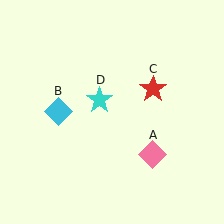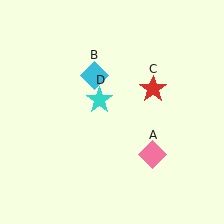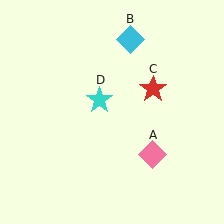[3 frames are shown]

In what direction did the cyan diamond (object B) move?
The cyan diamond (object B) moved up and to the right.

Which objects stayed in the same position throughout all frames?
Pink diamond (object A) and red star (object C) and cyan star (object D) remained stationary.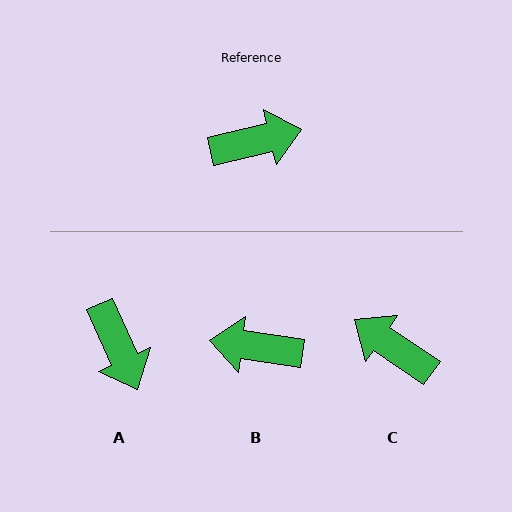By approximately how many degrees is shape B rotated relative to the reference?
Approximately 159 degrees counter-clockwise.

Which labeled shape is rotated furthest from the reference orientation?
B, about 159 degrees away.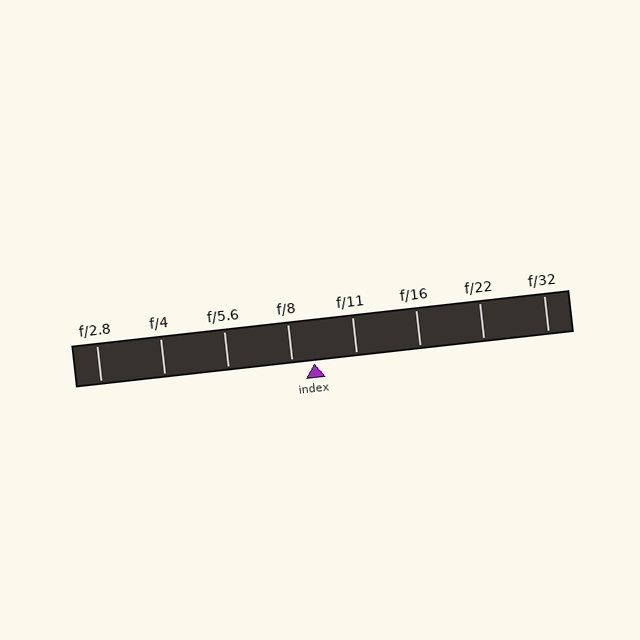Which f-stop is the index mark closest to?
The index mark is closest to f/8.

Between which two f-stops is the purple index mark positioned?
The index mark is between f/8 and f/11.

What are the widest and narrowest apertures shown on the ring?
The widest aperture shown is f/2.8 and the narrowest is f/32.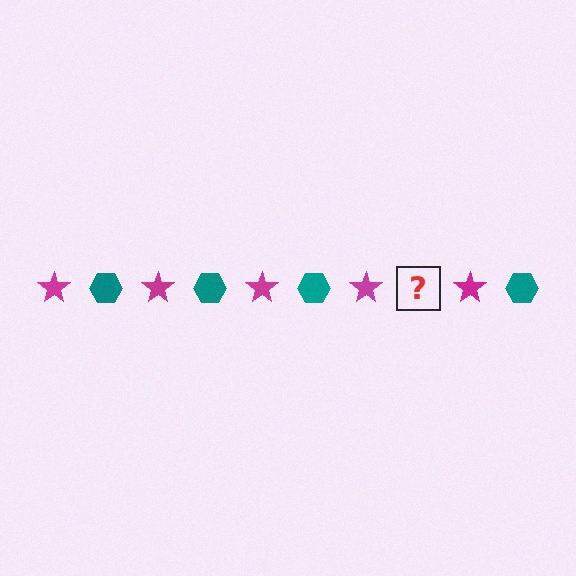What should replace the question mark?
The question mark should be replaced with a teal hexagon.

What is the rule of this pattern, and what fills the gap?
The rule is that the pattern alternates between magenta star and teal hexagon. The gap should be filled with a teal hexagon.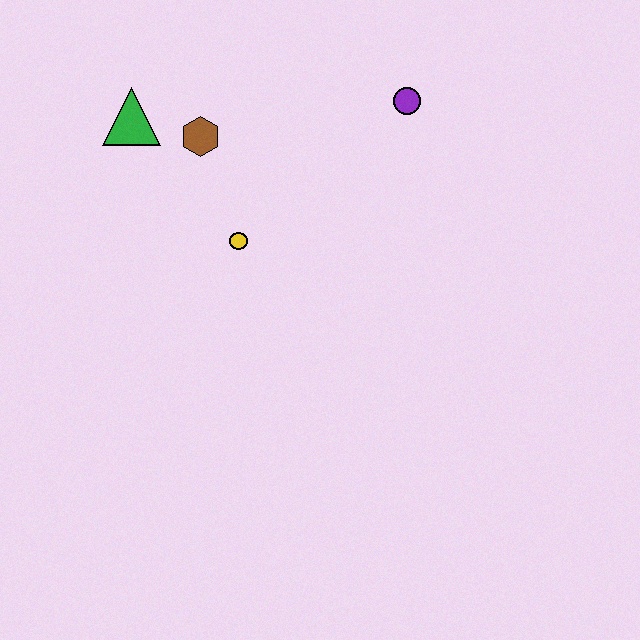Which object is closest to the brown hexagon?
The green triangle is closest to the brown hexagon.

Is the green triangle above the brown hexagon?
Yes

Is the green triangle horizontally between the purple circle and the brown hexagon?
No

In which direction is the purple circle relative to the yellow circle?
The purple circle is to the right of the yellow circle.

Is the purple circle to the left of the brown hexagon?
No